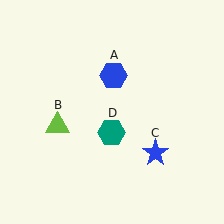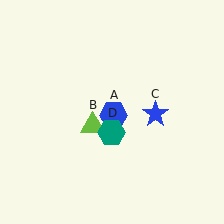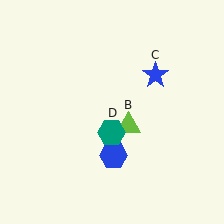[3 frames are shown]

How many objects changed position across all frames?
3 objects changed position: blue hexagon (object A), lime triangle (object B), blue star (object C).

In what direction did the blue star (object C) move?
The blue star (object C) moved up.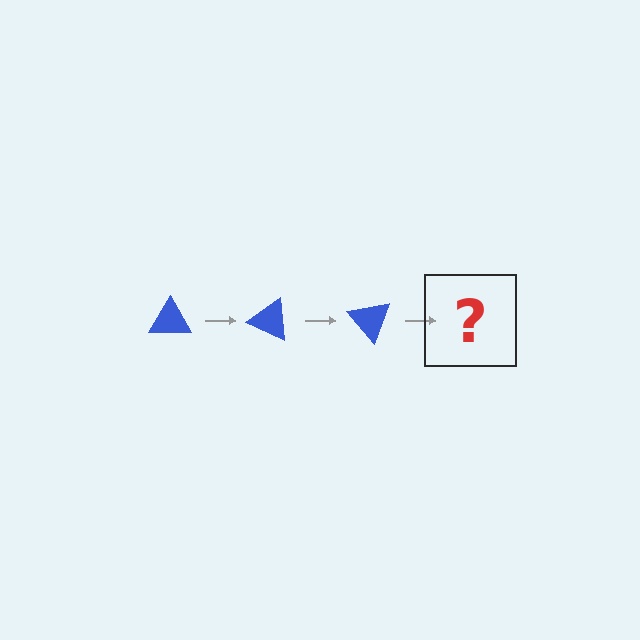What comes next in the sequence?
The next element should be a blue triangle rotated 75 degrees.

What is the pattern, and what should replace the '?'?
The pattern is that the triangle rotates 25 degrees each step. The '?' should be a blue triangle rotated 75 degrees.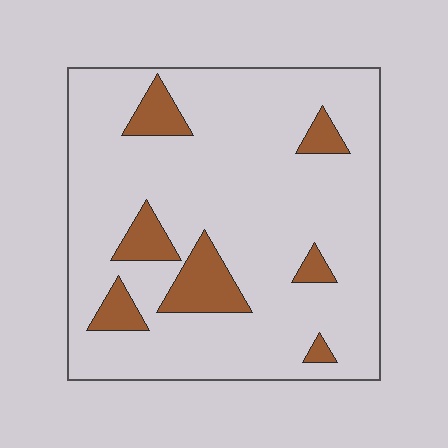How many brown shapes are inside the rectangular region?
7.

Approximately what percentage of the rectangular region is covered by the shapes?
Approximately 15%.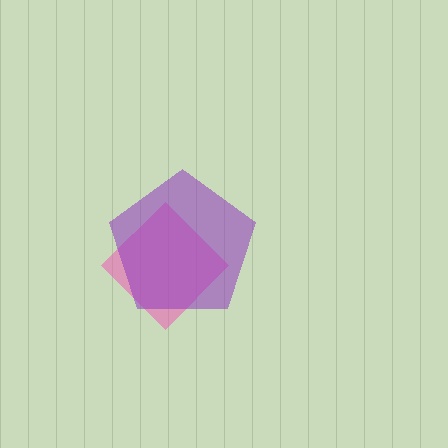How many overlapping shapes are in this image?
There are 2 overlapping shapes in the image.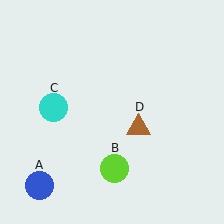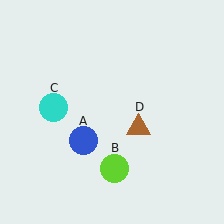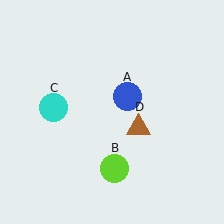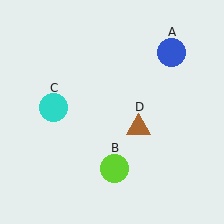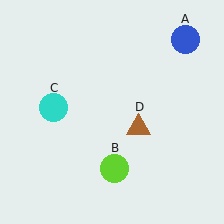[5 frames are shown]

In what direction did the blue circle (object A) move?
The blue circle (object A) moved up and to the right.